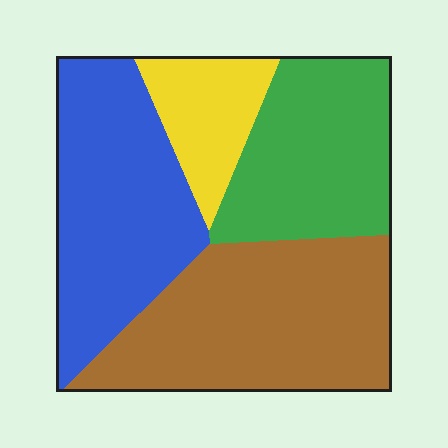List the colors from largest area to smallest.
From largest to smallest: brown, blue, green, yellow.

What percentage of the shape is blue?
Blue covers 30% of the shape.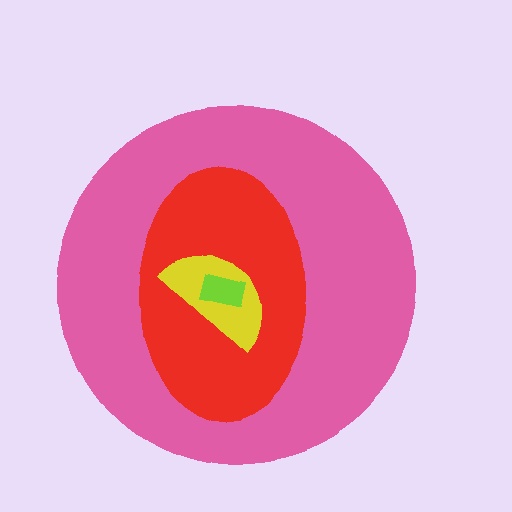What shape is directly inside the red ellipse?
The yellow semicircle.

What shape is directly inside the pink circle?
The red ellipse.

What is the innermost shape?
The lime rectangle.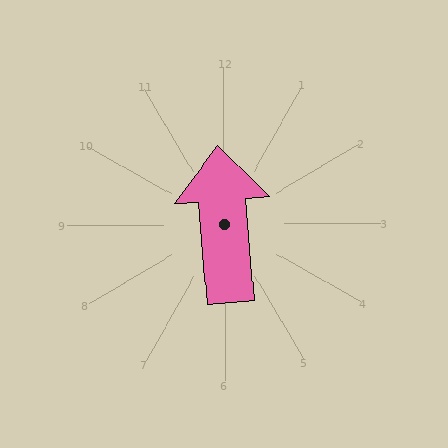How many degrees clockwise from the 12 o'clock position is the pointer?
Approximately 356 degrees.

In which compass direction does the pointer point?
North.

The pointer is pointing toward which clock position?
Roughly 12 o'clock.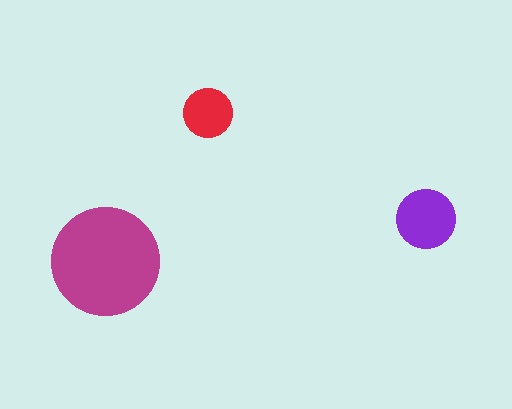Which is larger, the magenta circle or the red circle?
The magenta one.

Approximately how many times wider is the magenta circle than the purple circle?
About 2 times wider.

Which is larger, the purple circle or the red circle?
The purple one.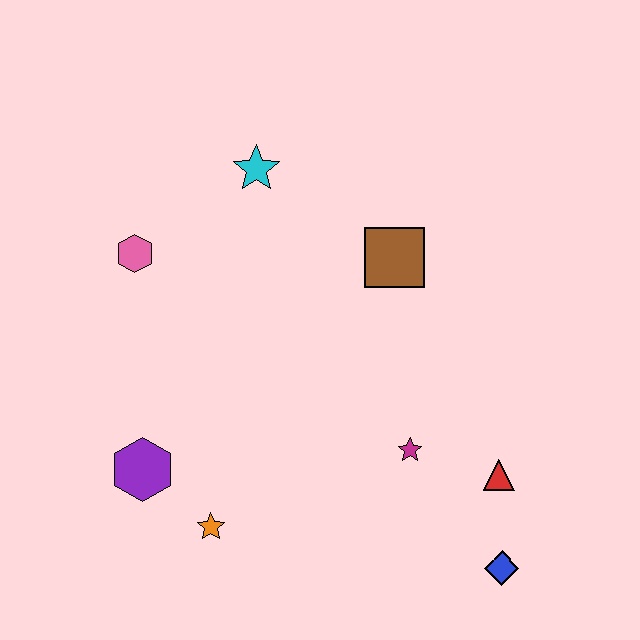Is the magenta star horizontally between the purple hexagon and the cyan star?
No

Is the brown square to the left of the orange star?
No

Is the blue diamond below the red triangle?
Yes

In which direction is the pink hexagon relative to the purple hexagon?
The pink hexagon is above the purple hexagon.